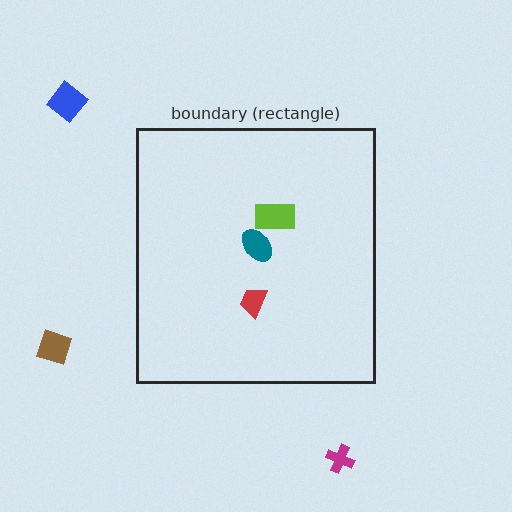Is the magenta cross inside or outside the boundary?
Outside.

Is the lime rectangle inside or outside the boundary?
Inside.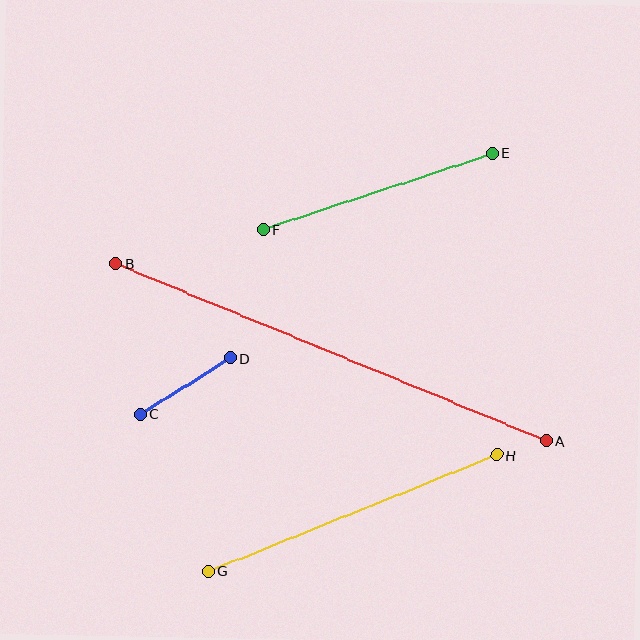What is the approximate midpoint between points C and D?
The midpoint is at approximately (186, 386) pixels.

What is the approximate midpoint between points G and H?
The midpoint is at approximately (353, 513) pixels.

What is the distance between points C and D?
The distance is approximately 106 pixels.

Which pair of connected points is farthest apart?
Points A and B are farthest apart.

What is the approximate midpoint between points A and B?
The midpoint is at approximately (331, 352) pixels.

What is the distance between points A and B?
The distance is approximately 465 pixels.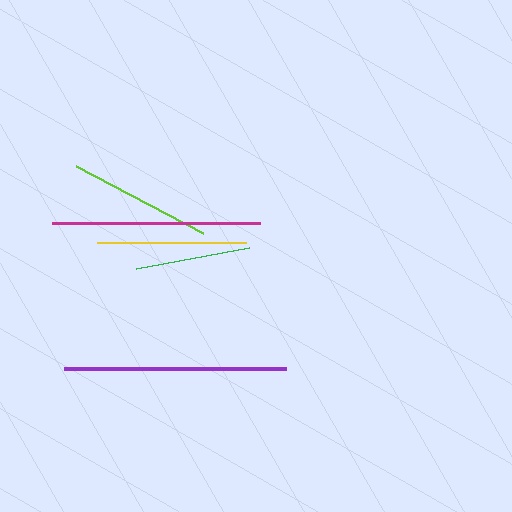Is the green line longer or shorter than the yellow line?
The yellow line is longer than the green line.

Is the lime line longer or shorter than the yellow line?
The yellow line is longer than the lime line.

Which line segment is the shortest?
The green line is the shortest at approximately 115 pixels.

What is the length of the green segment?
The green segment is approximately 115 pixels long.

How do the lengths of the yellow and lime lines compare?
The yellow and lime lines are approximately the same length.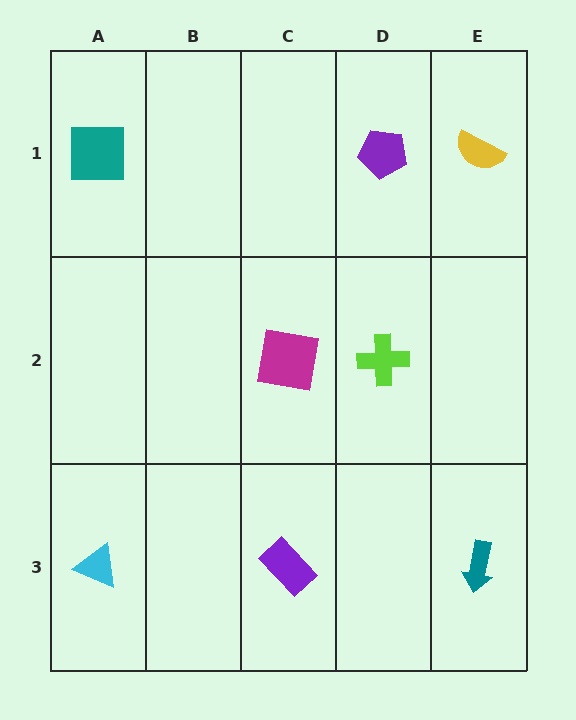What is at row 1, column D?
A purple pentagon.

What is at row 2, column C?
A magenta square.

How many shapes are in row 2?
2 shapes.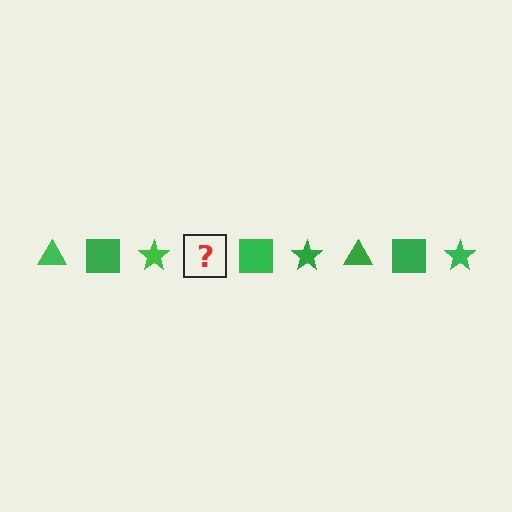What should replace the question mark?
The question mark should be replaced with a green triangle.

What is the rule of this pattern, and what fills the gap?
The rule is that the pattern cycles through triangle, square, star shapes in green. The gap should be filled with a green triangle.